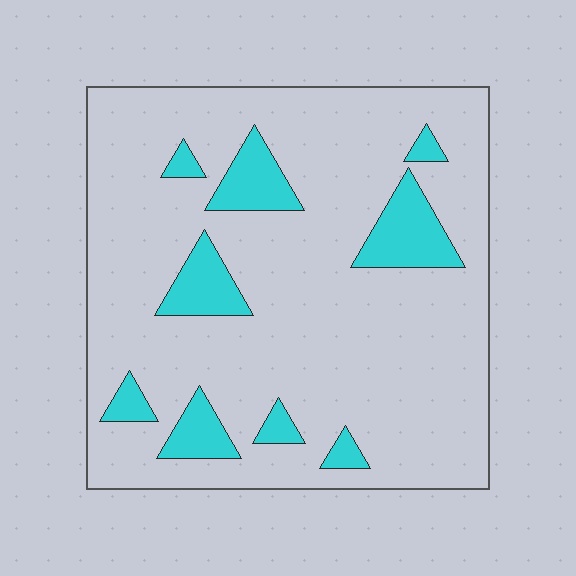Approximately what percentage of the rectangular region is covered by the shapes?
Approximately 15%.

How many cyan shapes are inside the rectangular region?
9.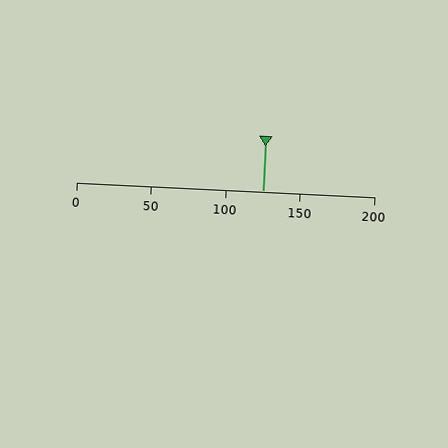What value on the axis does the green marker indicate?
The marker indicates approximately 125.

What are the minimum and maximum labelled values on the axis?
The axis runs from 0 to 200.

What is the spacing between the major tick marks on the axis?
The major ticks are spaced 50 apart.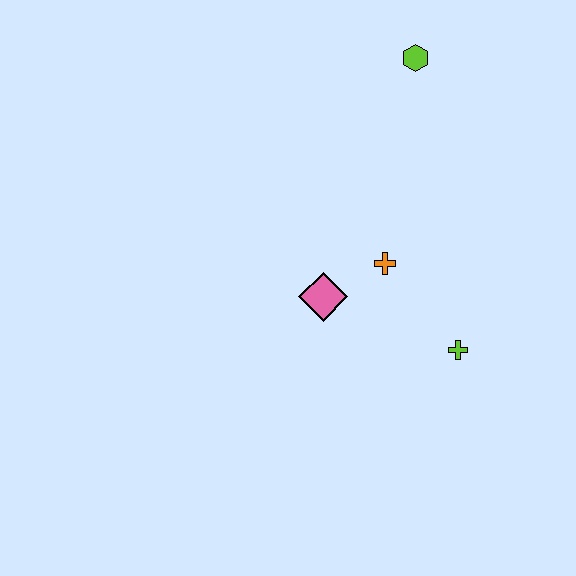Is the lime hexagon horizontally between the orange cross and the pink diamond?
No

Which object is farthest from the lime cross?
The lime hexagon is farthest from the lime cross.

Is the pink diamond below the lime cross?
No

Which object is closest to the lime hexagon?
The orange cross is closest to the lime hexagon.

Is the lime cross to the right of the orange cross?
Yes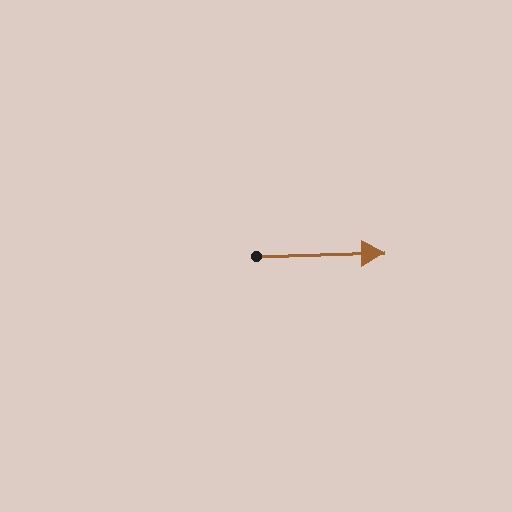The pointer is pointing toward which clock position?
Roughly 3 o'clock.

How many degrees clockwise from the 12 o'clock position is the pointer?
Approximately 89 degrees.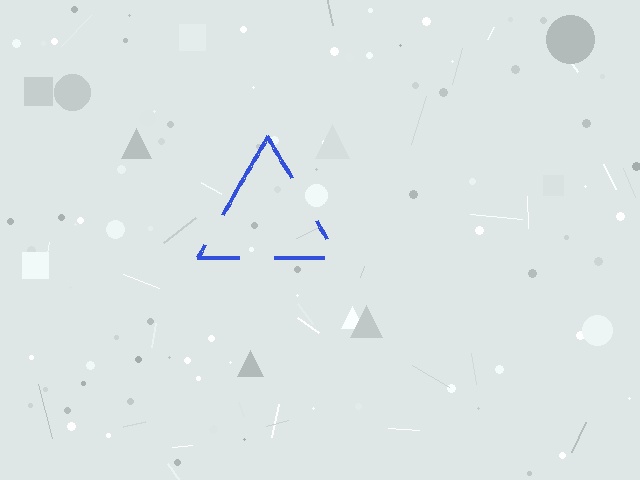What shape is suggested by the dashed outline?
The dashed outline suggests a triangle.